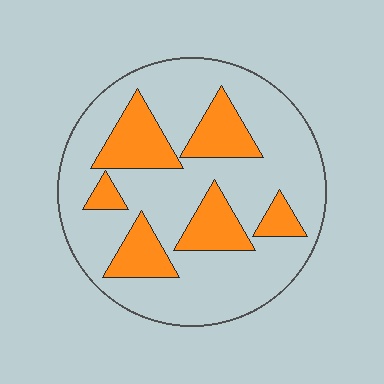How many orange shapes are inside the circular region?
6.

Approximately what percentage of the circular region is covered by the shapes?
Approximately 25%.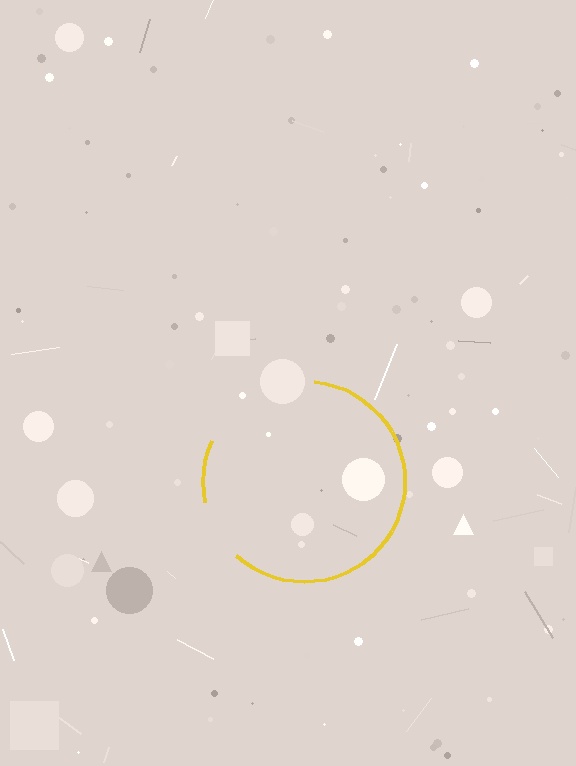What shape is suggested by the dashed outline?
The dashed outline suggests a circle.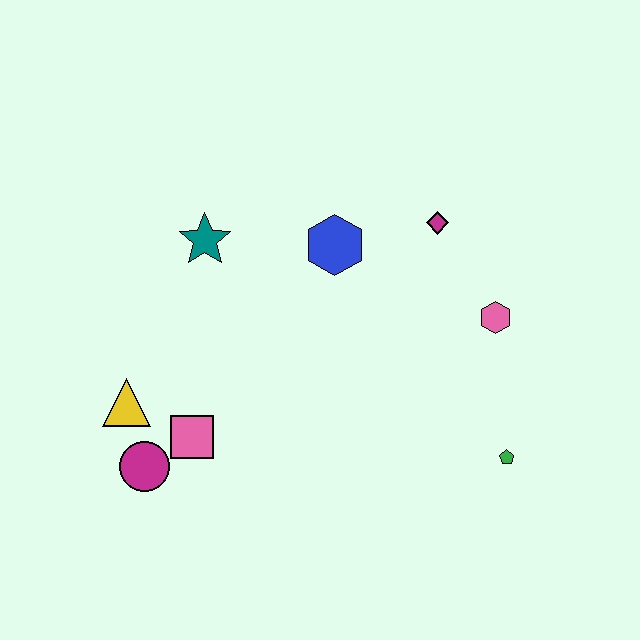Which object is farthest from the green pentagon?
The yellow triangle is farthest from the green pentagon.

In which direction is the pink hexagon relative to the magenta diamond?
The pink hexagon is below the magenta diamond.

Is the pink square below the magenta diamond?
Yes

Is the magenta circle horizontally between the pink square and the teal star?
No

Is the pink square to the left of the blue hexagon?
Yes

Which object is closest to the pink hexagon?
The magenta diamond is closest to the pink hexagon.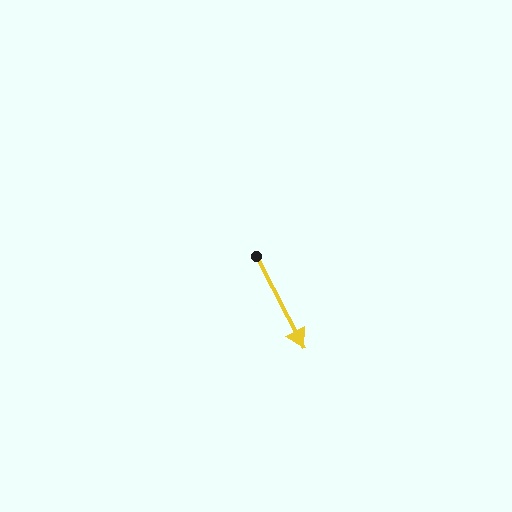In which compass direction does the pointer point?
Southeast.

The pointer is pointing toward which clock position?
Roughly 5 o'clock.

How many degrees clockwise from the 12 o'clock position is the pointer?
Approximately 153 degrees.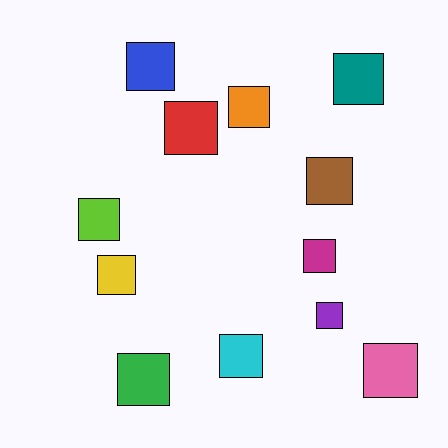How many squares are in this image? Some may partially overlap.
There are 12 squares.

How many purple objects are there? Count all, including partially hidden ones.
There is 1 purple object.